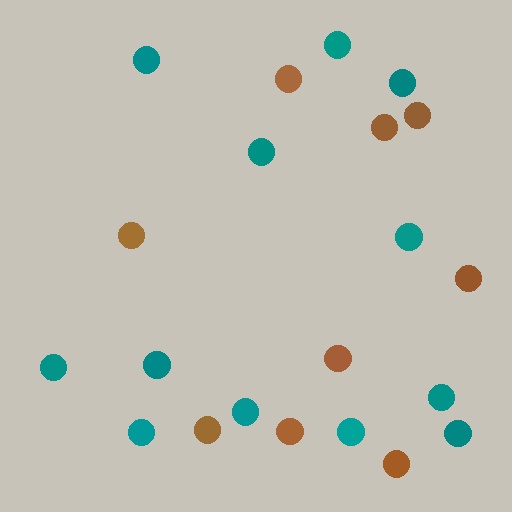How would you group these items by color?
There are 2 groups: one group of brown circles (9) and one group of teal circles (12).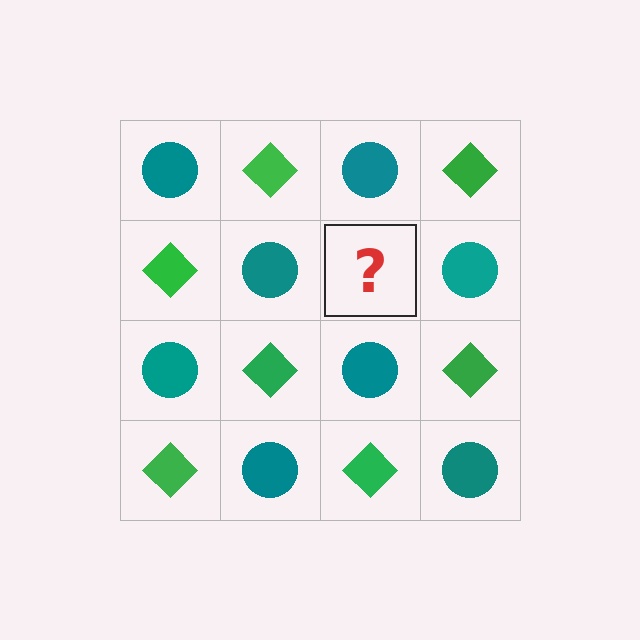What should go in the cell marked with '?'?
The missing cell should contain a green diamond.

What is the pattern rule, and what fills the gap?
The rule is that it alternates teal circle and green diamond in a checkerboard pattern. The gap should be filled with a green diamond.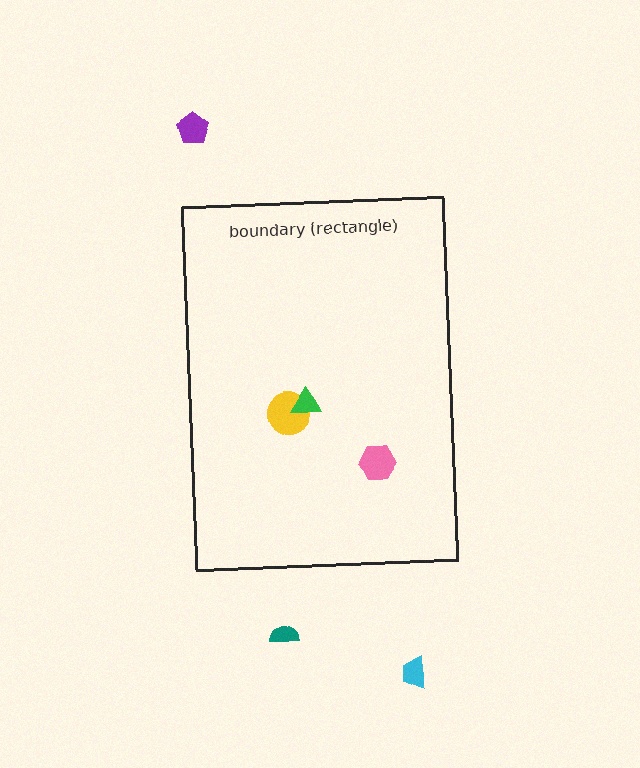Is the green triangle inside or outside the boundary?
Inside.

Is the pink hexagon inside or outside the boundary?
Inside.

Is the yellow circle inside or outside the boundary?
Inside.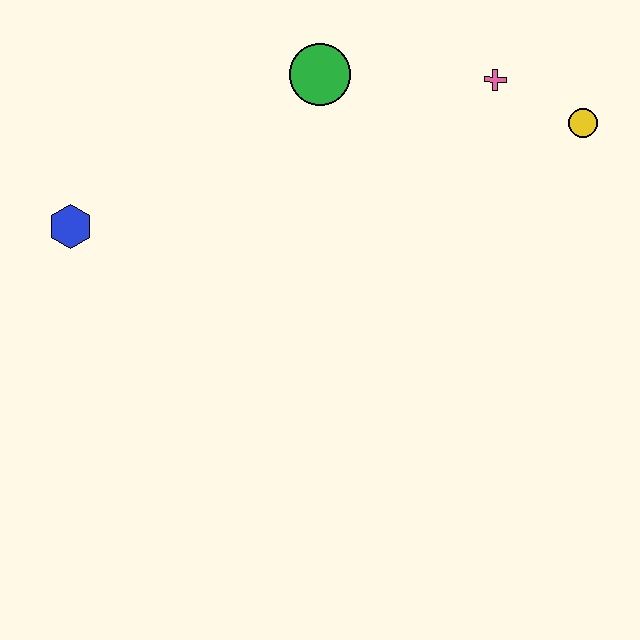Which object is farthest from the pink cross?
The blue hexagon is farthest from the pink cross.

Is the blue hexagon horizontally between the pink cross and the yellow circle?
No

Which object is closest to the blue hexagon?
The green circle is closest to the blue hexagon.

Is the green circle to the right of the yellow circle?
No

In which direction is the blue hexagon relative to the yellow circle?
The blue hexagon is to the left of the yellow circle.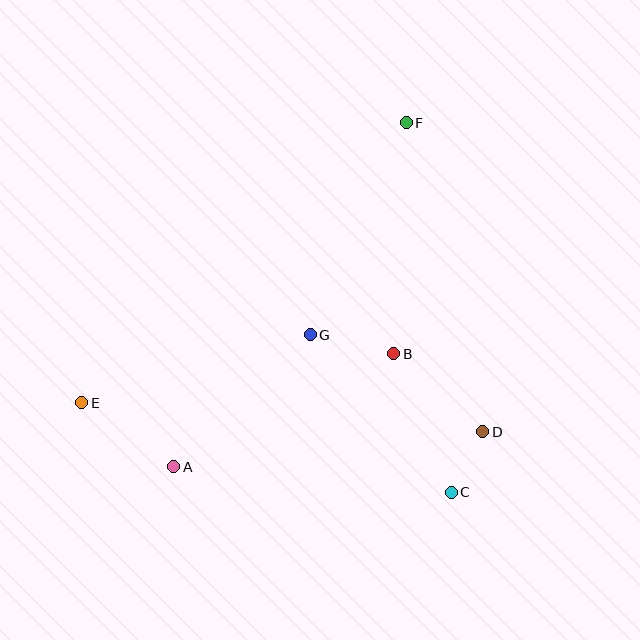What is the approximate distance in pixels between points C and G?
The distance between C and G is approximately 211 pixels.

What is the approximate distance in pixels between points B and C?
The distance between B and C is approximately 150 pixels.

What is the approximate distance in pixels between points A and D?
The distance between A and D is approximately 311 pixels.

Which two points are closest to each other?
Points C and D are closest to each other.